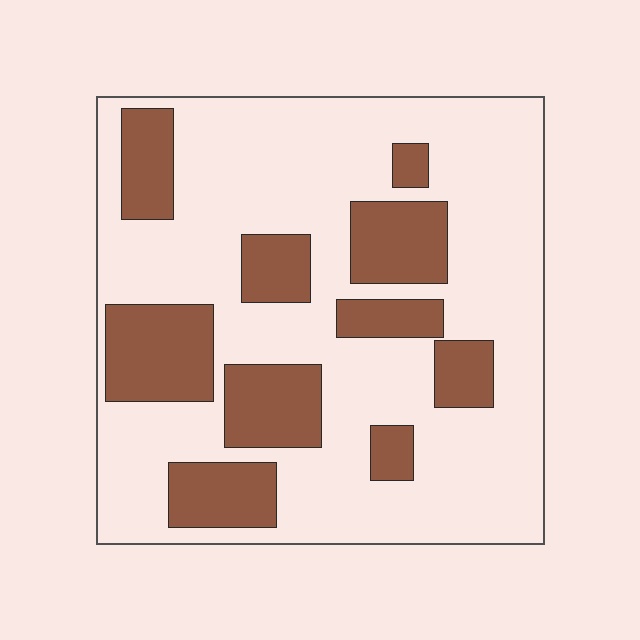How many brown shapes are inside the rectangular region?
10.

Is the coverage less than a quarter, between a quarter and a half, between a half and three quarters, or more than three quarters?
Between a quarter and a half.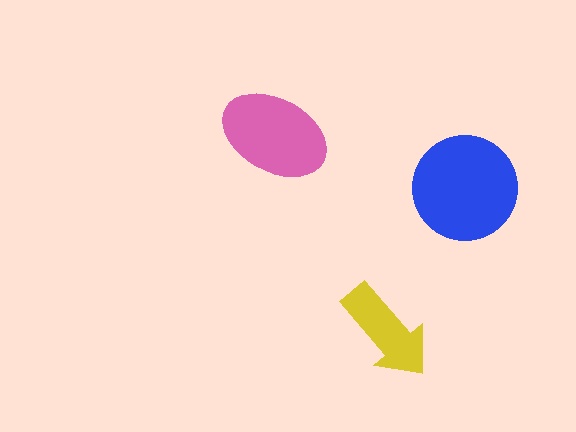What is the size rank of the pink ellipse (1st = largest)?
2nd.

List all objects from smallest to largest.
The yellow arrow, the pink ellipse, the blue circle.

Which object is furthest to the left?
The pink ellipse is leftmost.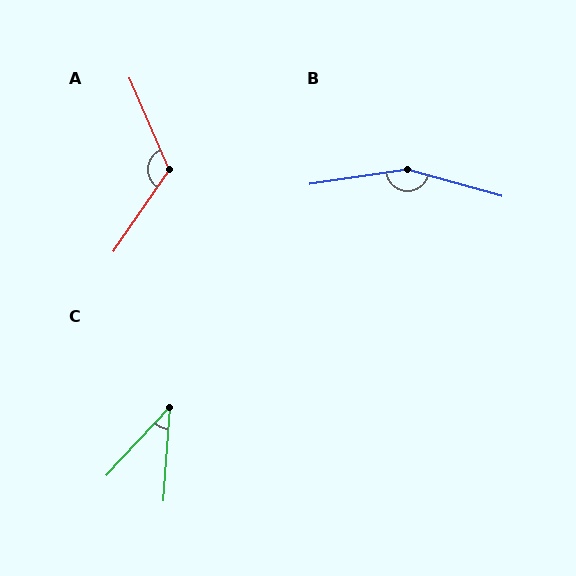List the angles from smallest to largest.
C (39°), A (122°), B (156°).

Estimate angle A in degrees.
Approximately 122 degrees.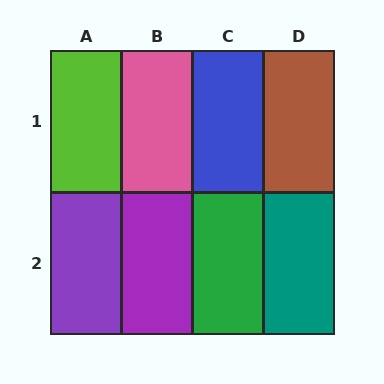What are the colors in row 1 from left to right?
Lime, pink, blue, brown.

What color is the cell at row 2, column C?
Green.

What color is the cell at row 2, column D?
Teal.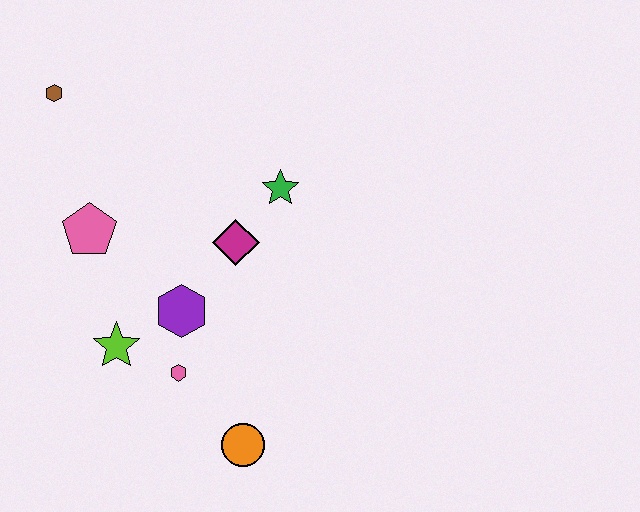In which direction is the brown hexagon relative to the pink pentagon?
The brown hexagon is above the pink pentagon.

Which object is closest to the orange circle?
The pink hexagon is closest to the orange circle.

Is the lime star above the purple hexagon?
No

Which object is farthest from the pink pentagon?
The orange circle is farthest from the pink pentagon.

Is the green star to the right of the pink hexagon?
Yes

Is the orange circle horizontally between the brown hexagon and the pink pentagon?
No